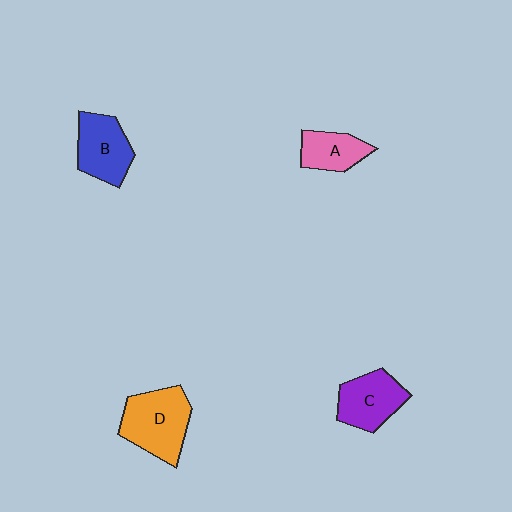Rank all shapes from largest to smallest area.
From largest to smallest: D (orange), B (blue), C (purple), A (pink).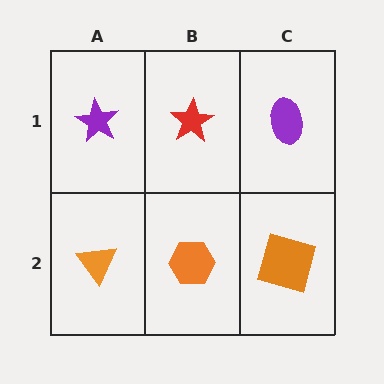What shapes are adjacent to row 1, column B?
An orange hexagon (row 2, column B), a purple star (row 1, column A), a purple ellipse (row 1, column C).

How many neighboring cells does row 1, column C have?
2.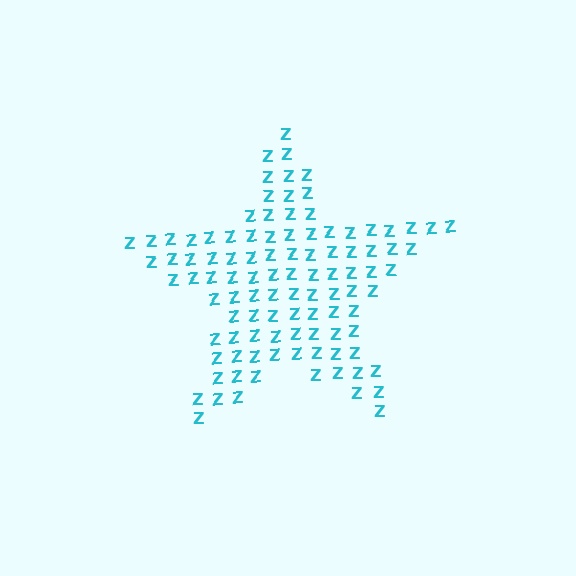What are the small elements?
The small elements are letter Z's.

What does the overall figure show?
The overall figure shows a star.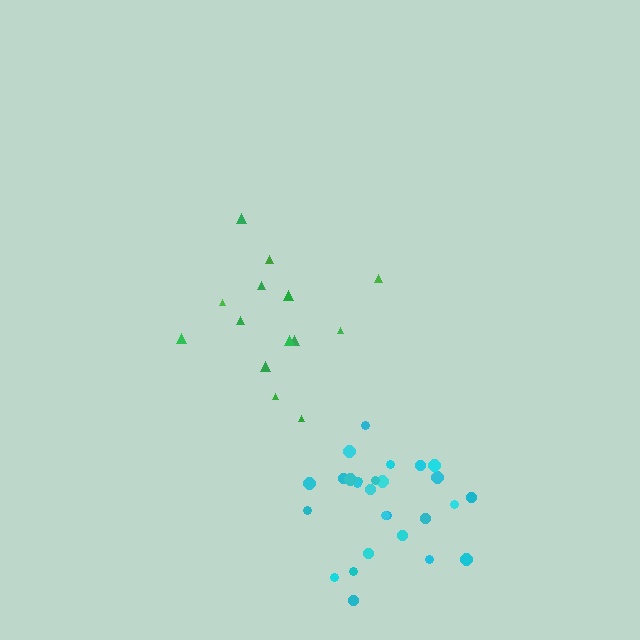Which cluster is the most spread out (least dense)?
Green.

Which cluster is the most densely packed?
Cyan.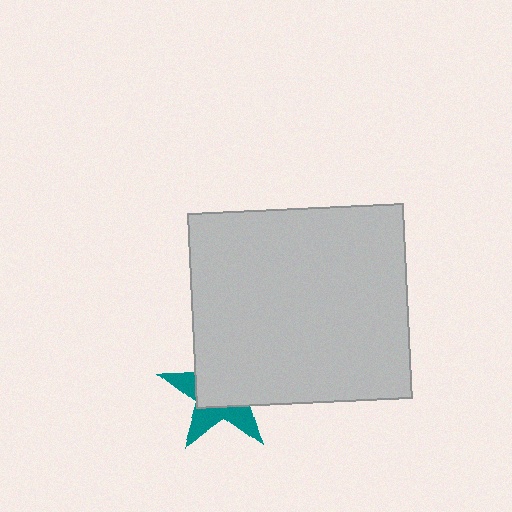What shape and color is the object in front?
The object in front is a light gray rectangle.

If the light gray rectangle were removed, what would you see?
You would see the complete teal star.